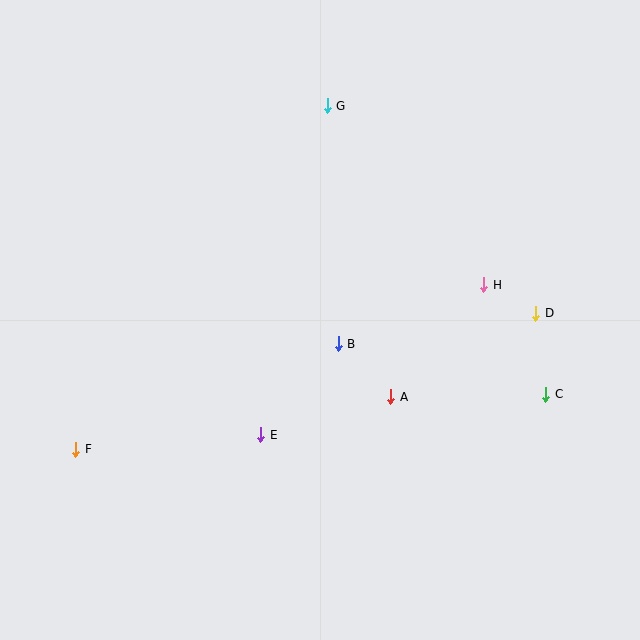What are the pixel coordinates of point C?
Point C is at (546, 394).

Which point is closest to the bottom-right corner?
Point C is closest to the bottom-right corner.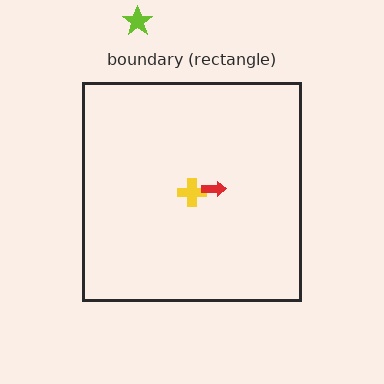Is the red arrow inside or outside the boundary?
Inside.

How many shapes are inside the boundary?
2 inside, 1 outside.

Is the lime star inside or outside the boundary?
Outside.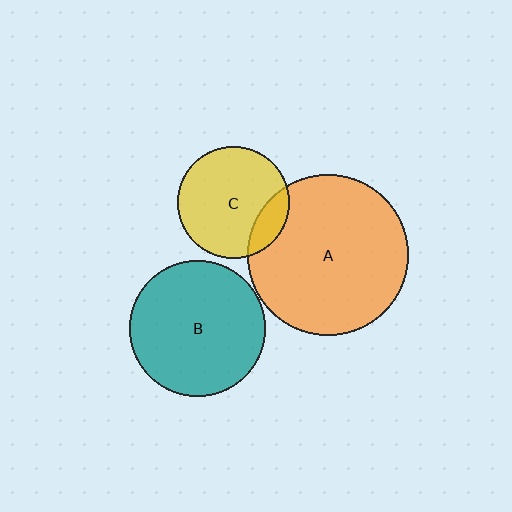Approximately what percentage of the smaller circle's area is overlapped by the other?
Approximately 15%.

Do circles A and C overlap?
Yes.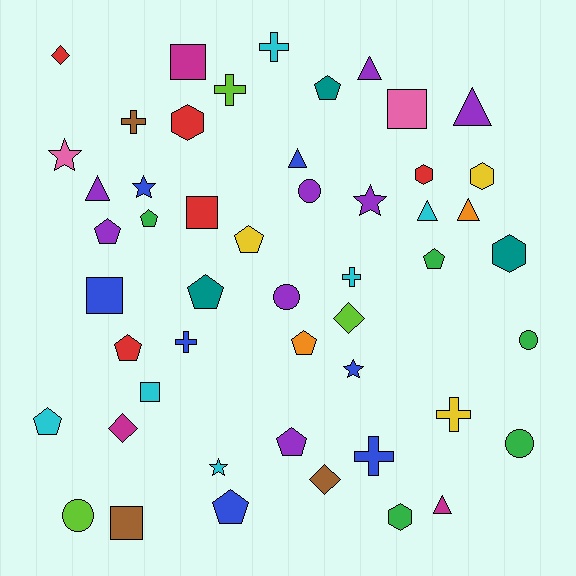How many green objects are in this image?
There are 5 green objects.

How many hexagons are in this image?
There are 5 hexagons.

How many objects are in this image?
There are 50 objects.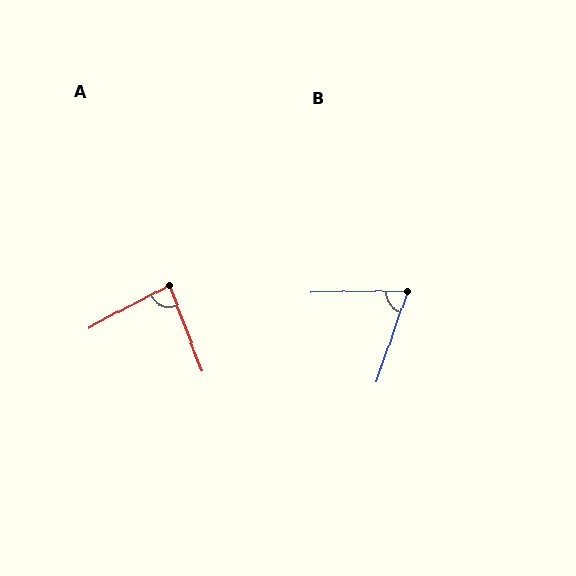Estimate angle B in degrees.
Approximately 70 degrees.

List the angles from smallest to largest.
B (70°), A (83°).